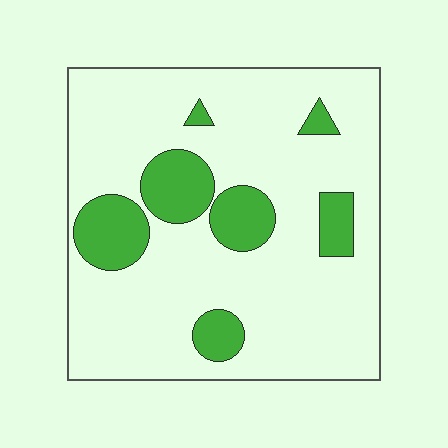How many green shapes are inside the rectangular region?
7.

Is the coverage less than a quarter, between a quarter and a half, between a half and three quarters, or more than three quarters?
Less than a quarter.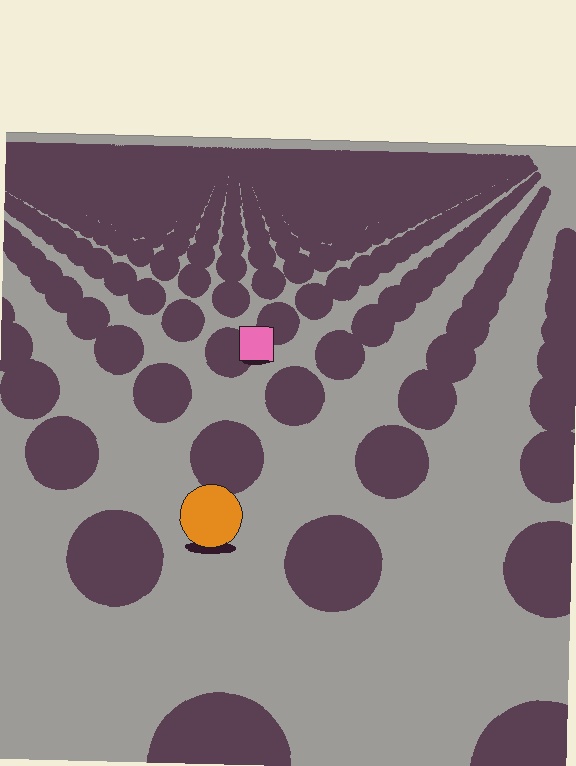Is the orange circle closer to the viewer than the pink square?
Yes. The orange circle is closer — you can tell from the texture gradient: the ground texture is coarser near it.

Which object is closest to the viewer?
The orange circle is closest. The texture marks near it are larger and more spread out.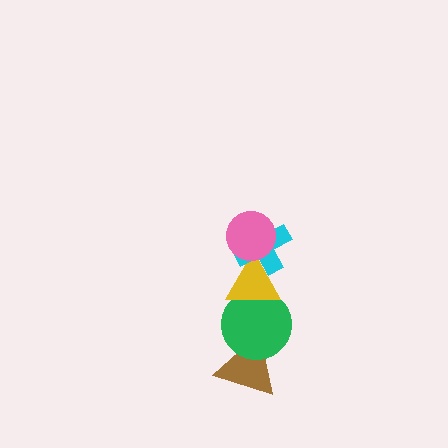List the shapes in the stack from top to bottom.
From top to bottom: the pink circle, the cyan cross, the yellow triangle, the green circle, the brown triangle.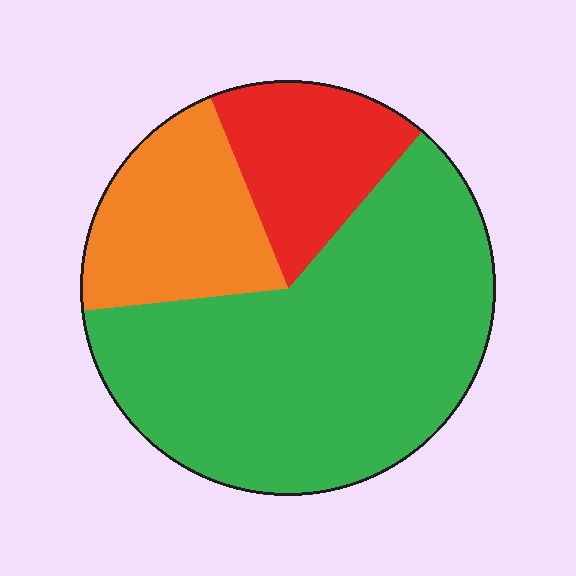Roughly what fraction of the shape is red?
Red takes up about one sixth (1/6) of the shape.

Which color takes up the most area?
Green, at roughly 60%.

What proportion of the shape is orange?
Orange covers roughly 20% of the shape.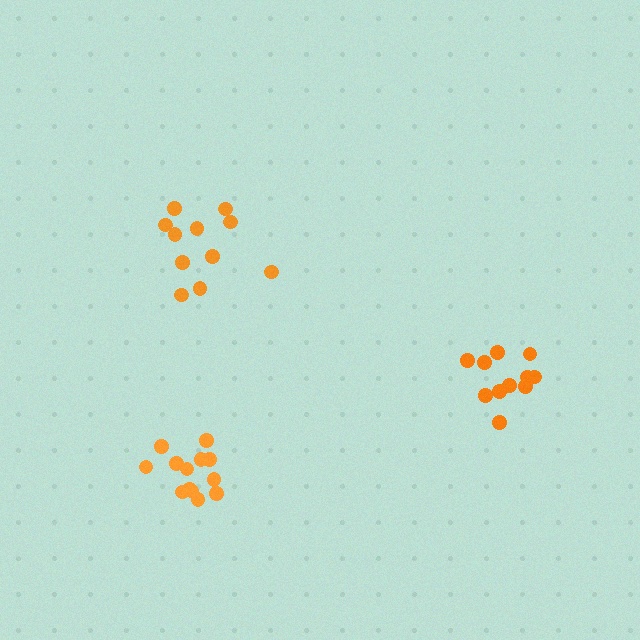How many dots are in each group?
Group 1: 11 dots, Group 2: 13 dots, Group 3: 11 dots (35 total).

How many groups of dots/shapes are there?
There are 3 groups.